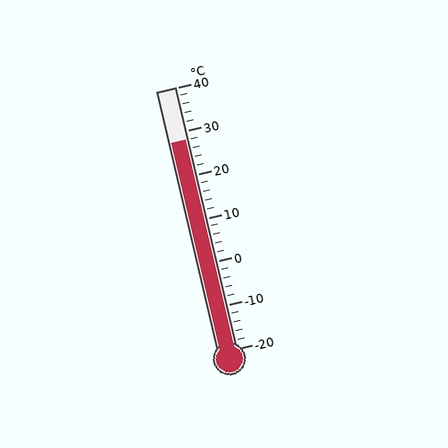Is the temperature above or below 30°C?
The temperature is below 30°C.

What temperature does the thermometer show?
The thermometer shows approximately 28°C.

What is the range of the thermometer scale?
The thermometer scale ranges from -20°C to 40°C.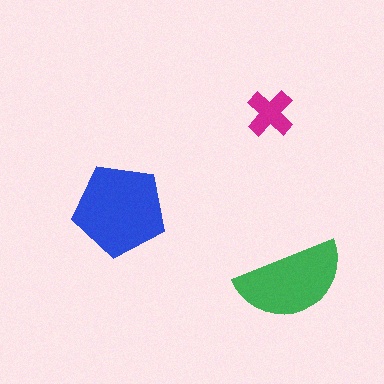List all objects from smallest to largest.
The magenta cross, the green semicircle, the blue pentagon.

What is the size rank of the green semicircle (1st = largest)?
2nd.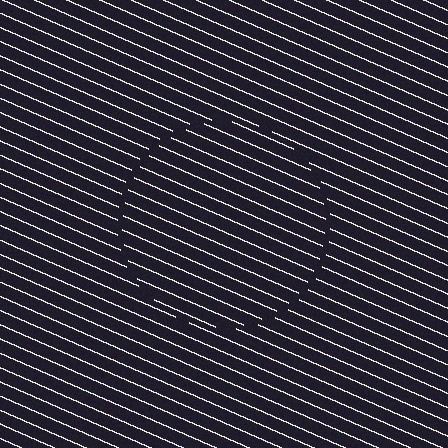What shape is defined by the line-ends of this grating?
An illusory circle. The interior of the shape contains the same grating, shifted by half a period — the contour is defined by the phase discontinuity where line-ends from the inner and outer gratings abut.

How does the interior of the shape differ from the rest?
The interior of the shape contains the same grating, shifted by half a period — the contour is defined by the phase discontinuity where line-ends from the inner and outer gratings abut.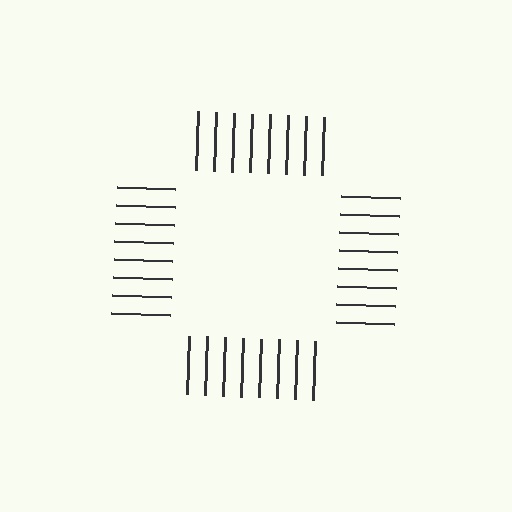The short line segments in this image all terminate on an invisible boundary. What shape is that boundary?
An illusory square — the line segments terminate on its edges but no continuous stroke is drawn.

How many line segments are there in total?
32 — 8 along each of the 4 edges.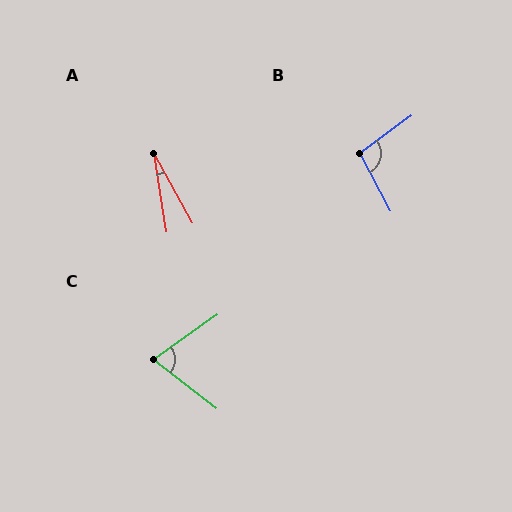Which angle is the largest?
B, at approximately 98 degrees.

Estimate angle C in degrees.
Approximately 74 degrees.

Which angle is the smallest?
A, at approximately 20 degrees.